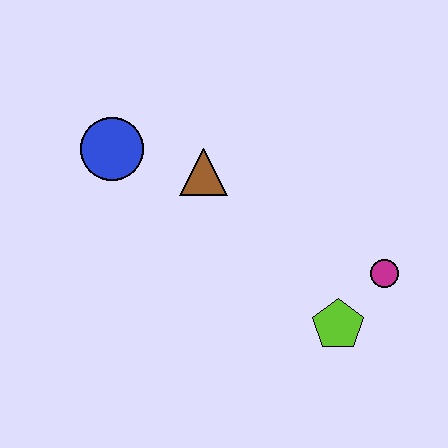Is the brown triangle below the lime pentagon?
No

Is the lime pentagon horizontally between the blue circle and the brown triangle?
No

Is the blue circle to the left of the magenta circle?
Yes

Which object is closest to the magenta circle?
The lime pentagon is closest to the magenta circle.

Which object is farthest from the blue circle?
The magenta circle is farthest from the blue circle.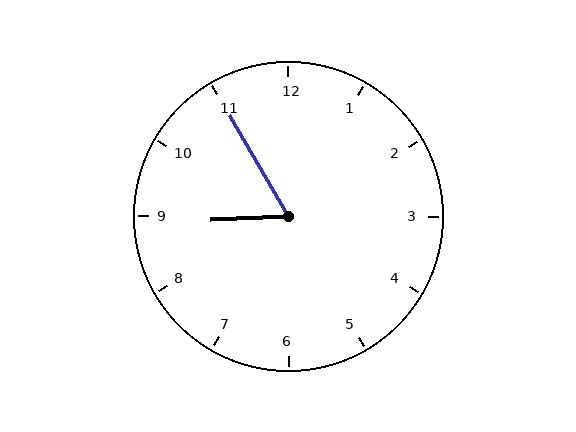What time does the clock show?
8:55.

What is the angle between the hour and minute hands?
Approximately 62 degrees.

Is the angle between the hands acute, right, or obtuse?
It is acute.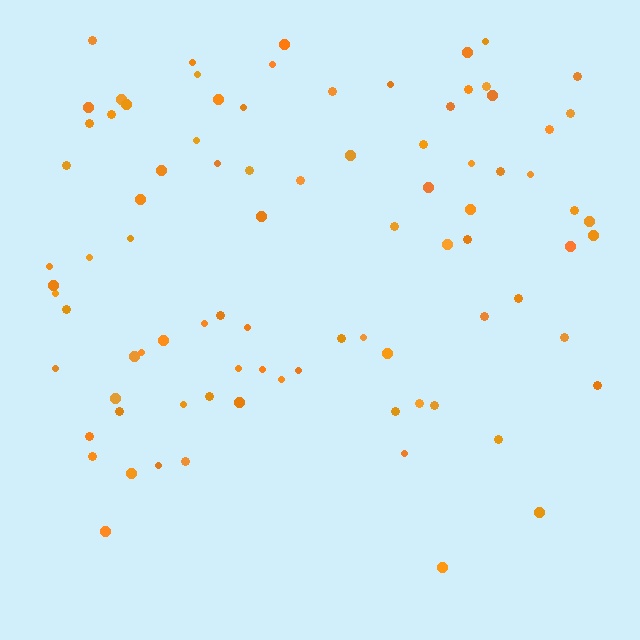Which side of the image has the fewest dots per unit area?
The bottom.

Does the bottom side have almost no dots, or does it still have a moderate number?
Still a moderate number, just noticeably fewer than the top.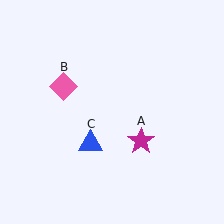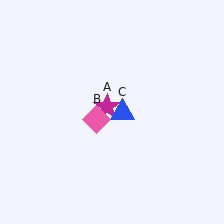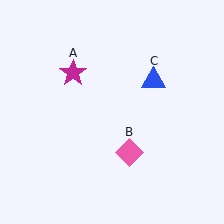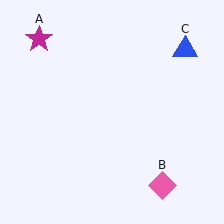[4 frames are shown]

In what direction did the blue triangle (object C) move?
The blue triangle (object C) moved up and to the right.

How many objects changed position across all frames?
3 objects changed position: magenta star (object A), pink diamond (object B), blue triangle (object C).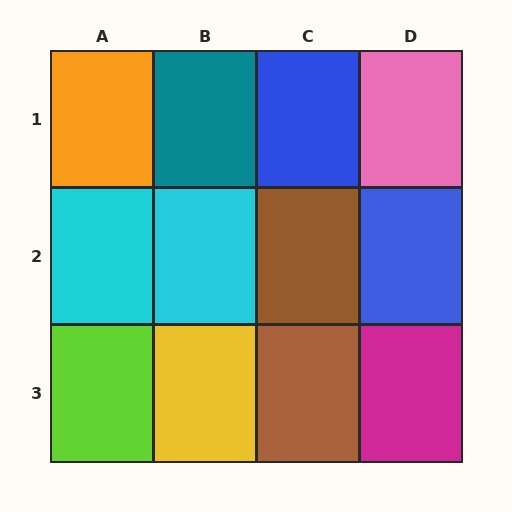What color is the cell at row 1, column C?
Blue.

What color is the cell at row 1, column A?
Orange.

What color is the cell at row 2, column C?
Brown.